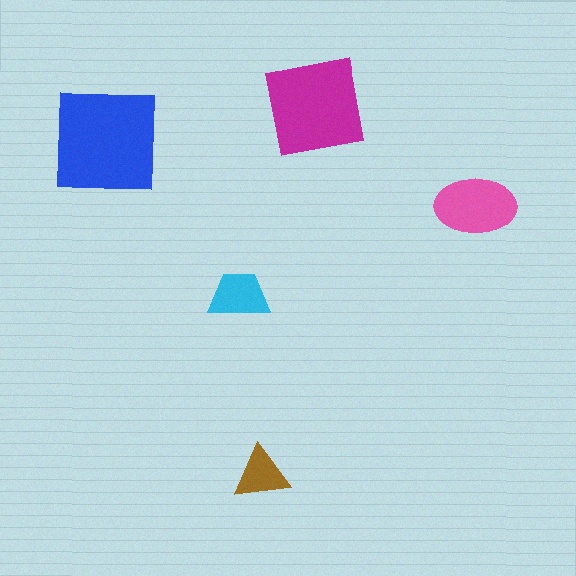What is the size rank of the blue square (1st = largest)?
1st.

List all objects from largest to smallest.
The blue square, the magenta square, the pink ellipse, the cyan trapezoid, the brown triangle.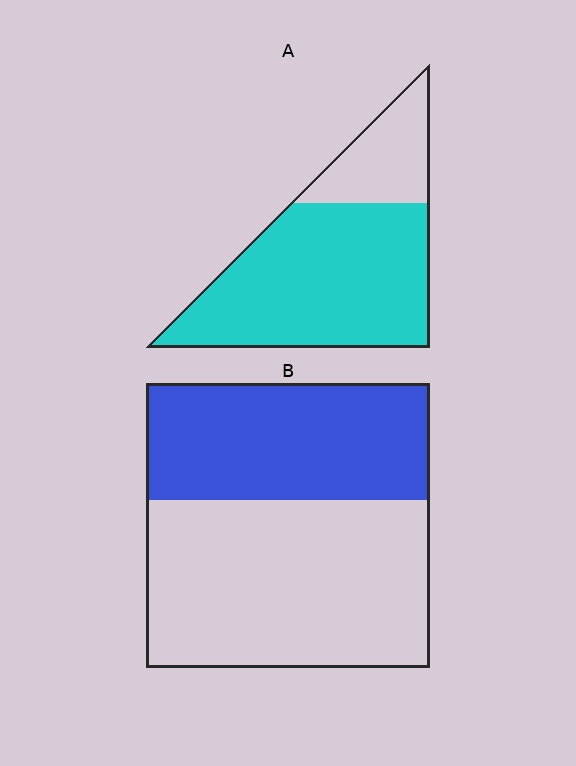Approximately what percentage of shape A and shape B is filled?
A is approximately 75% and B is approximately 40%.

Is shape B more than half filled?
No.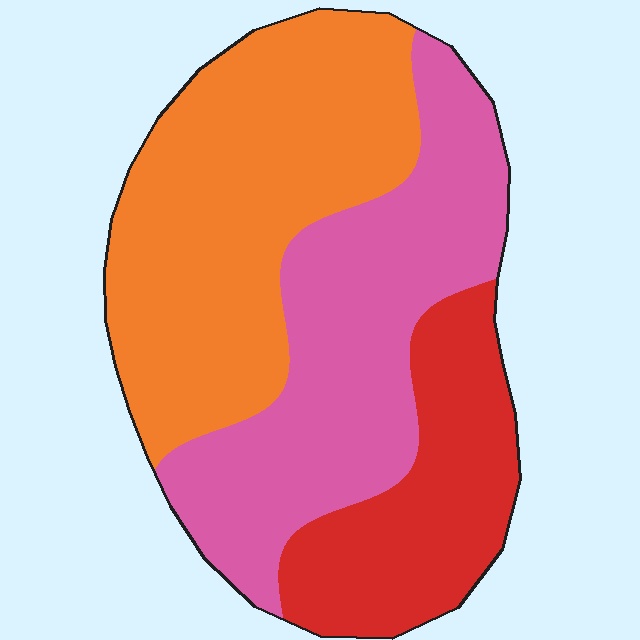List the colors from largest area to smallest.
From largest to smallest: orange, pink, red.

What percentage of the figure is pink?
Pink covers roughly 35% of the figure.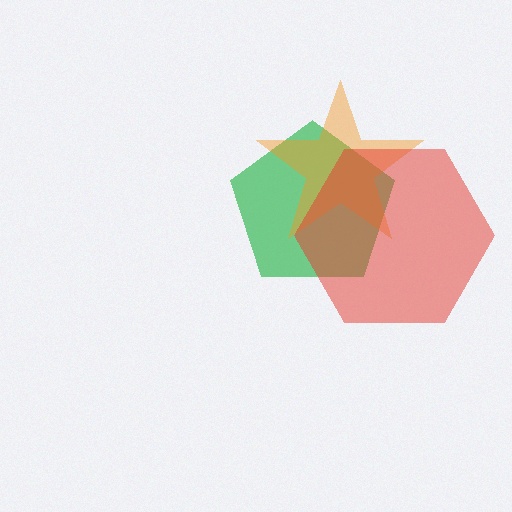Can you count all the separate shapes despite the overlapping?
Yes, there are 3 separate shapes.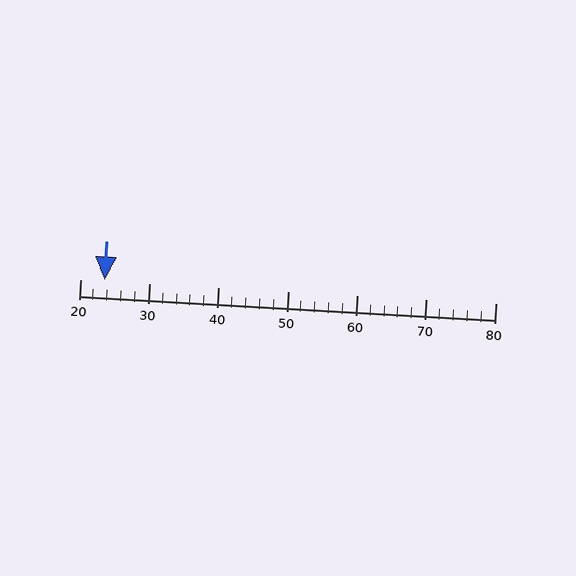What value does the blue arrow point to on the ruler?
The blue arrow points to approximately 24.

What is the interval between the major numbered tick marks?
The major tick marks are spaced 10 units apart.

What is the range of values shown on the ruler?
The ruler shows values from 20 to 80.